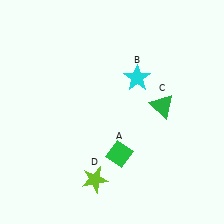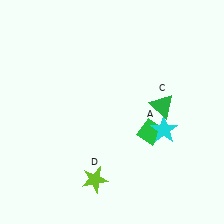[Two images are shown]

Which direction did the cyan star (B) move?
The cyan star (B) moved down.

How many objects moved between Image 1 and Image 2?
2 objects moved between the two images.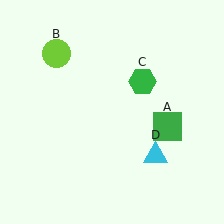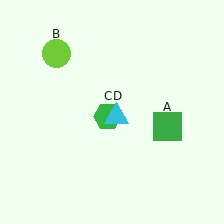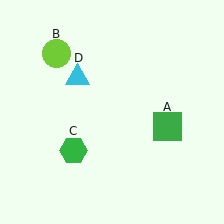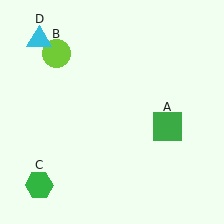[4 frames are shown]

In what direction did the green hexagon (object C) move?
The green hexagon (object C) moved down and to the left.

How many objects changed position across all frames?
2 objects changed position: green hexagon (object C), cyan triangle (object D).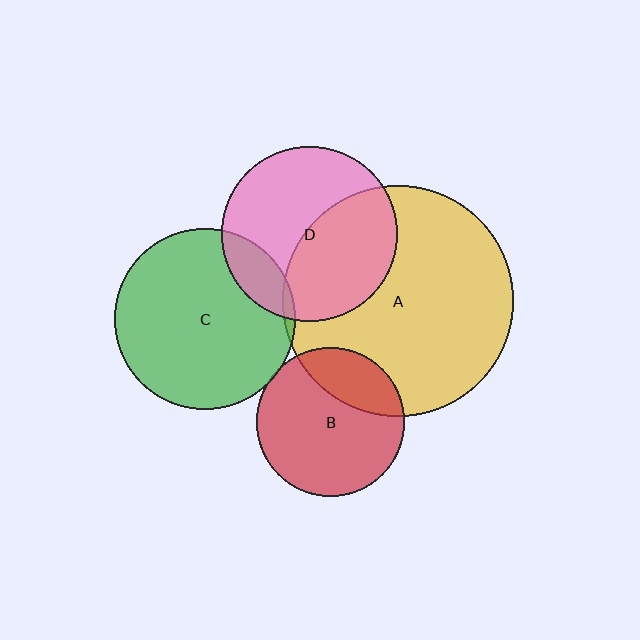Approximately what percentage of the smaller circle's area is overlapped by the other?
Approximately 15%.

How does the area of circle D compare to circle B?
Approximately 1.4 times.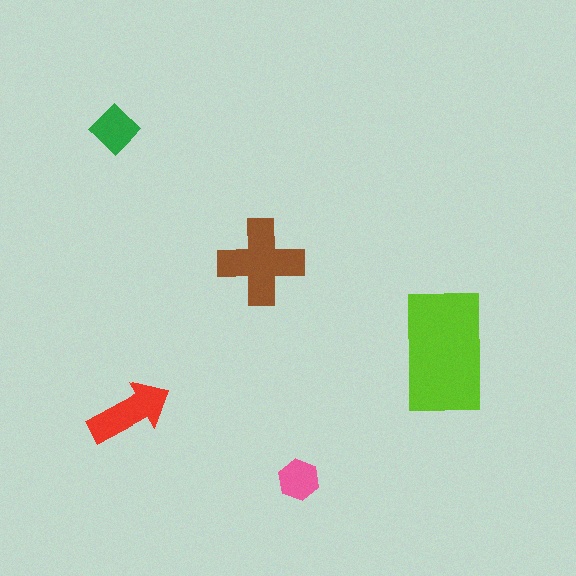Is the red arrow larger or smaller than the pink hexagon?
Larger.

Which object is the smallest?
The pink hexagon.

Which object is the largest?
The lime rectangle.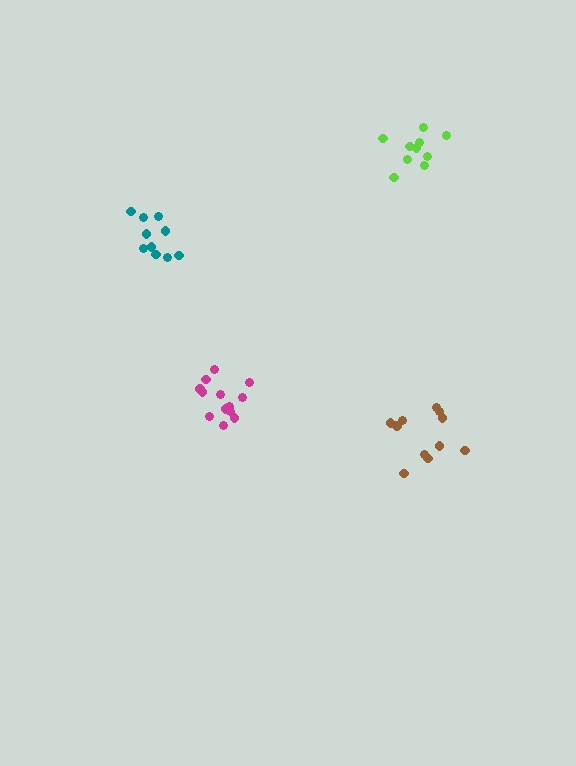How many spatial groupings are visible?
There are 4 spatial groupings.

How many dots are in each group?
Group 1: 10 dots, Group 2: 11 dots, Group 3: 10 dots, Group 4: 13 dots (44 total).